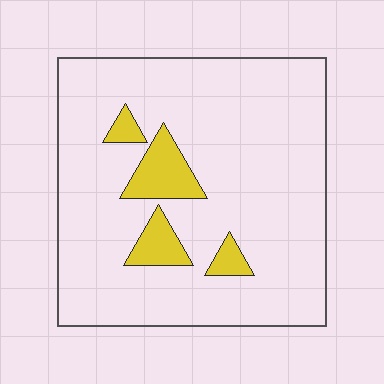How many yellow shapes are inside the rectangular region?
4.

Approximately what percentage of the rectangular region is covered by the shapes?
Approximately 10%.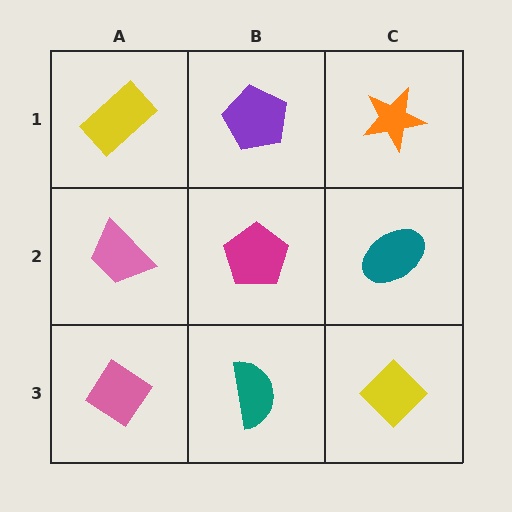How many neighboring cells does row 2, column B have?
4.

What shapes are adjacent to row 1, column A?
A pink trapezoid (row 2, column A), a purple pentagon (row 1, column B).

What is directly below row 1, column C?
A teal ellipse.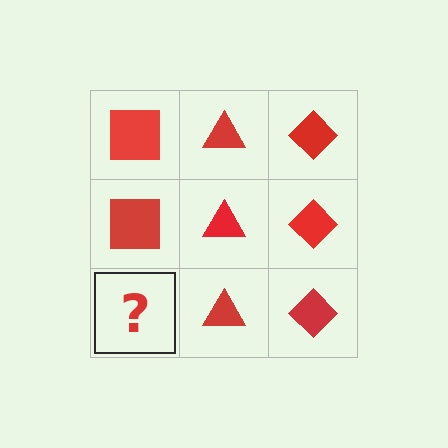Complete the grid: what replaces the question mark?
The question mark should be replaced with a red square.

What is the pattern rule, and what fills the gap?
The rule is that each column has a consistent shape. The gap should be filled with a red square.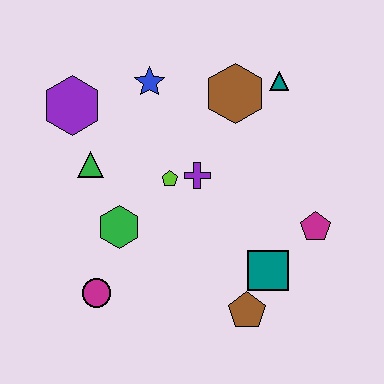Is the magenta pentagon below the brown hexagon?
Yes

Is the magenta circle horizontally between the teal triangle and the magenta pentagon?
No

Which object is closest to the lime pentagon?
The purple cross is closest to the lime pentagon.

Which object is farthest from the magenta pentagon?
The purple hexagon is farthest from the magenta pentagon.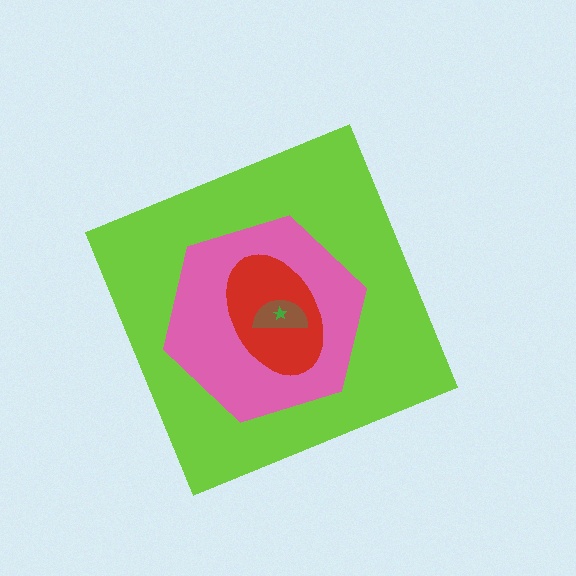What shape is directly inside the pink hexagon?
The red ellipse.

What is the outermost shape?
The lime diamond.